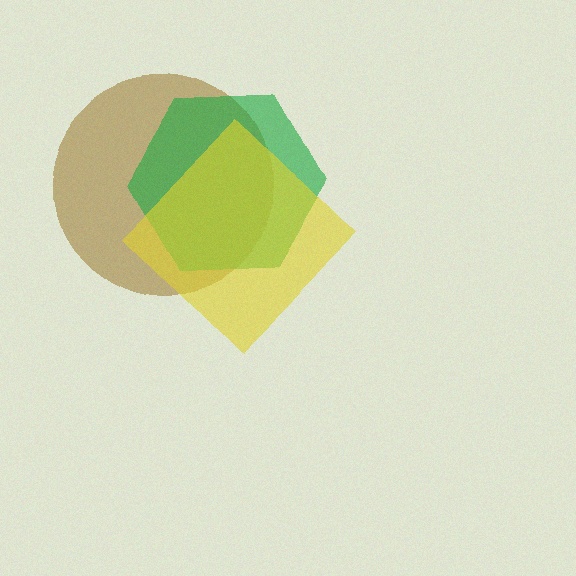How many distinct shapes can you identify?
There are 3 distinct shapes: a brown circle, a green hexagon, a yellow diamond.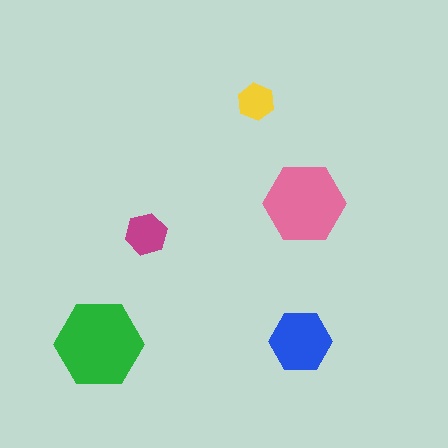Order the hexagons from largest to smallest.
the green one, the pink one, the blue one, the magenta one, the yellow one.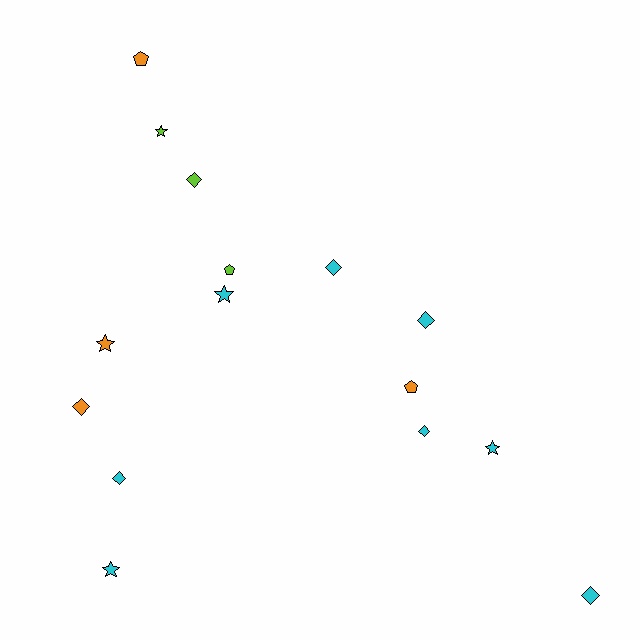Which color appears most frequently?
Cyan, with 8 objects.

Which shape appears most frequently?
Diamond, with 7 objects.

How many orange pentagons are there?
There are 2 orange pentagons.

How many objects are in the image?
There are 15 objects.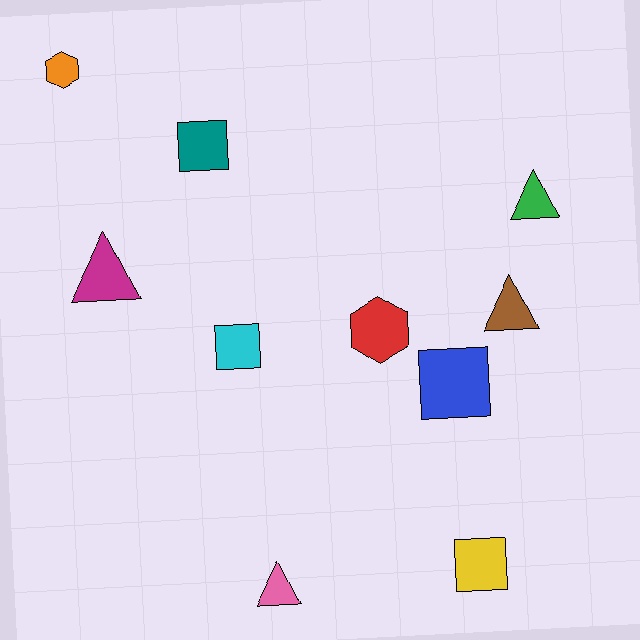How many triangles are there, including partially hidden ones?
There are 4 triangles.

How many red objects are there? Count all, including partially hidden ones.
There is 1 red object.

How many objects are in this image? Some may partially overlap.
There are 10 objects.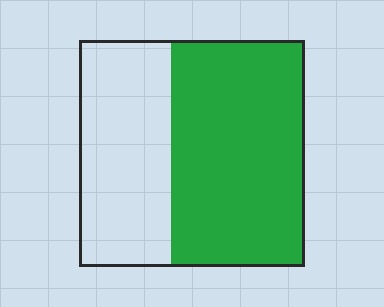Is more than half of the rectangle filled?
Yes.